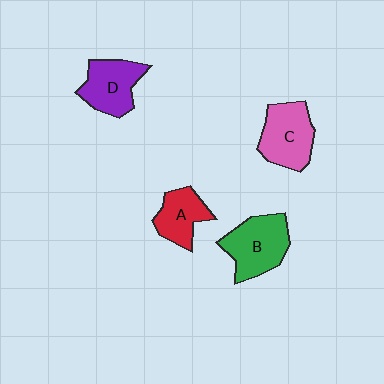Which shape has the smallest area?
Shape A (red).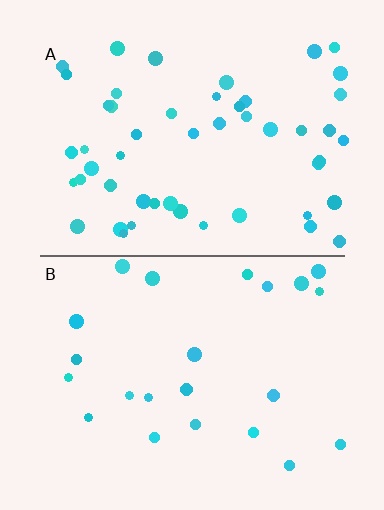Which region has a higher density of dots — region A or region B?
A (the top).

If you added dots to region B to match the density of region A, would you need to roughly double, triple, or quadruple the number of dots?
Approximately double.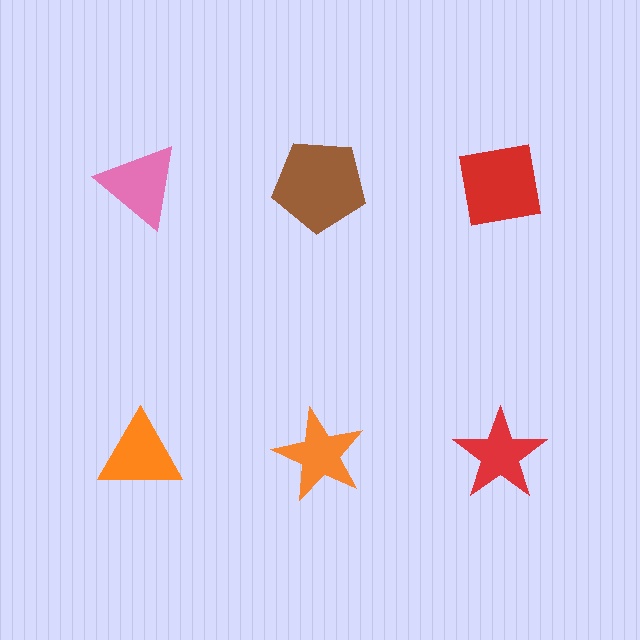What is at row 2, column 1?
An orange triangle.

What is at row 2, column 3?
A red star.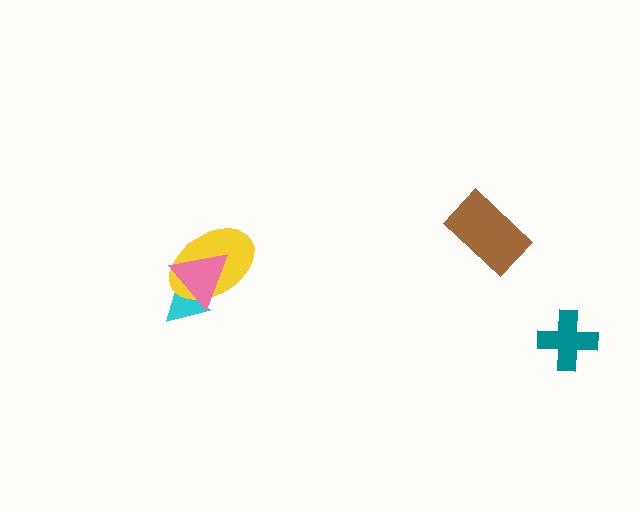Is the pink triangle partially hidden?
No, no other shape covers it.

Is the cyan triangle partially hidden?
Yes, it is partially covered by another shape.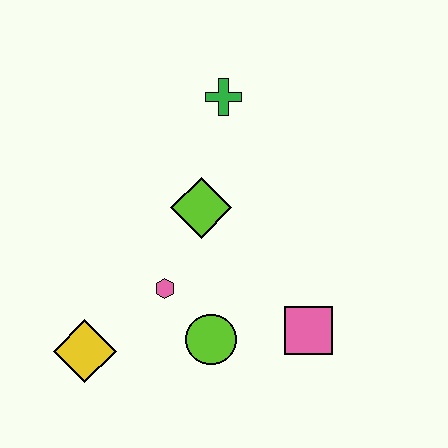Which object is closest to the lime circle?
The pink hexagon is closest to the lime circle.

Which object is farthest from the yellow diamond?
The green cross is farthest from the yellow diamond.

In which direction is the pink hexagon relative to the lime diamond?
The pink hexagon is below the lime diamond.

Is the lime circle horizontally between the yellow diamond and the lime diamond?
No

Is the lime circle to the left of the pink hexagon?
No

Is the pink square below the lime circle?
No